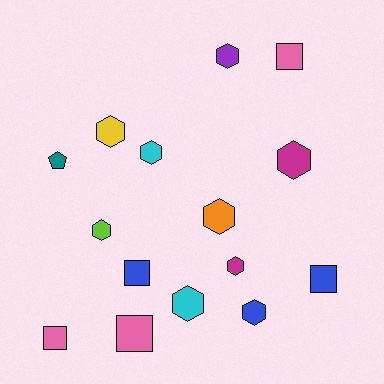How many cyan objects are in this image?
There are 2 cyan objects.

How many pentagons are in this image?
There is 1 pentagon.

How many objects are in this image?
There are 15 objects.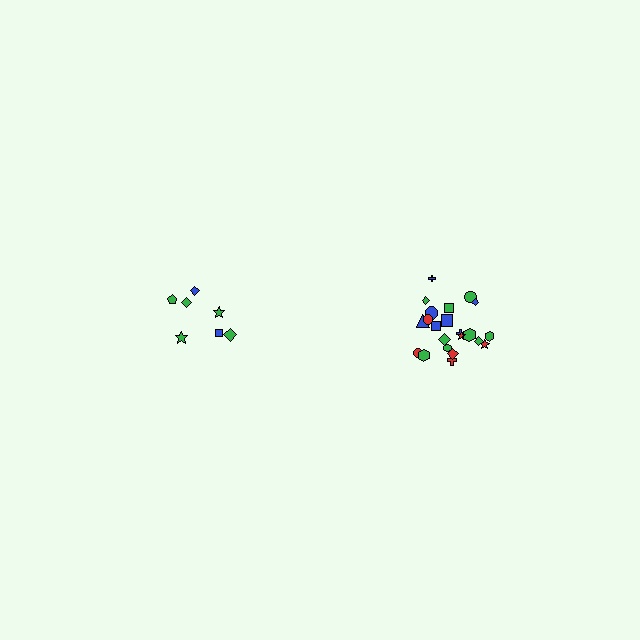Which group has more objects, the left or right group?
The right group.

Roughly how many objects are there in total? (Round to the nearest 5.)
Roughly 30 objects in total.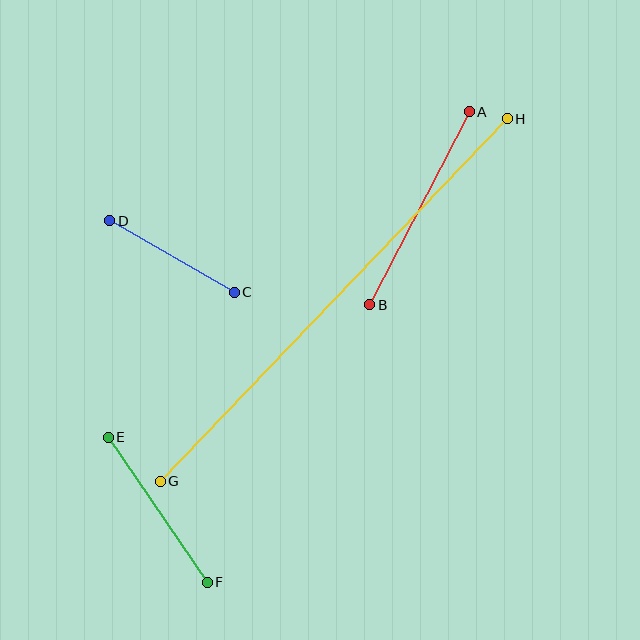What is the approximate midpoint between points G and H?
The midpoint is at approximately (334, 300) pixels.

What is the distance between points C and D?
The distance is approximately 144 pixels.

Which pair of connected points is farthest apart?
Points G and H are farthest apart.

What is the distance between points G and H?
The distance is approximately 502 pixels.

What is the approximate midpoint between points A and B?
The midpoint is at approximately (420, 208) pixels.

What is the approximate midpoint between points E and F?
The midpoint is at approximately (158, 510) pixels.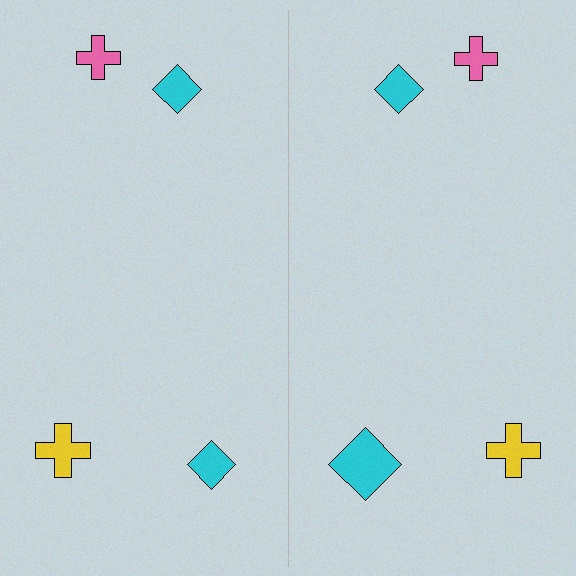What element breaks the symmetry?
The cyan diamond on the right side has a different size than its mirror counterpart.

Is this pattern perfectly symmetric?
No, the pattern is not perfectly symmetric. The cyan diamond on the right side has a different size than its mirror counterpart.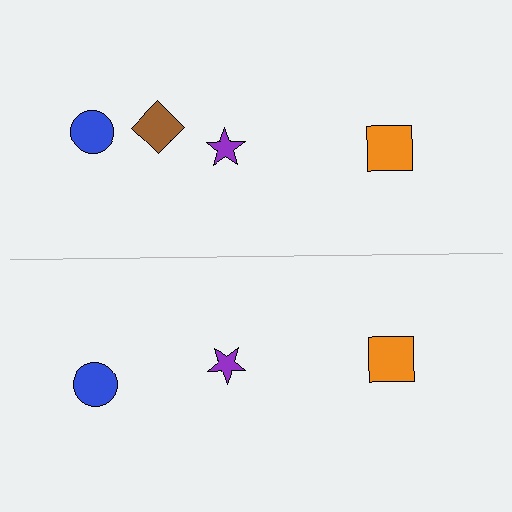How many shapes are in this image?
There are 7 shapes in this image.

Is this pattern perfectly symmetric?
No, the pattern is not perfectly symmetric. A brown diamond is missing from the bottom side.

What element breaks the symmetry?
A brown diamond is missing from the bottom side.